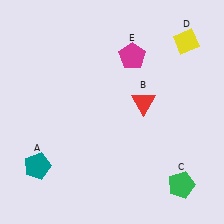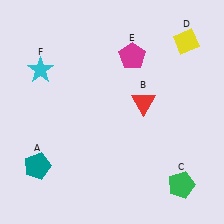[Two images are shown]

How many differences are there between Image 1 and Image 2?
There is 1 difference between the two images.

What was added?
A cyan star (F) was added in Image 2.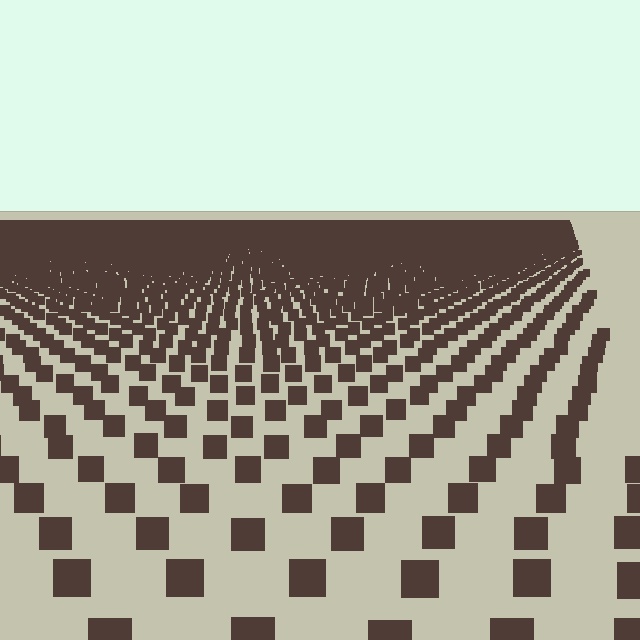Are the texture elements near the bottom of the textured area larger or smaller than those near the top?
Larger. Near the bottom, elements are closer to the viewer and appear at a bigger on-screen size.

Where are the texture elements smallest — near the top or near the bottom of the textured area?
Near the top.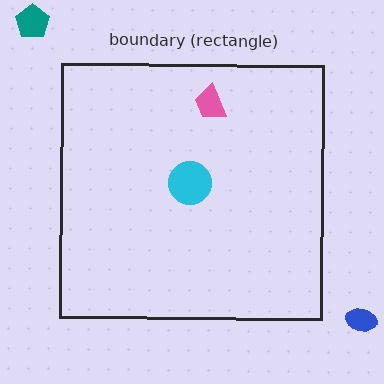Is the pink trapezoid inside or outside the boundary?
Inside.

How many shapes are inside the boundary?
2 inside, 2 outside.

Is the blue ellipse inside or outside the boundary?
Outside.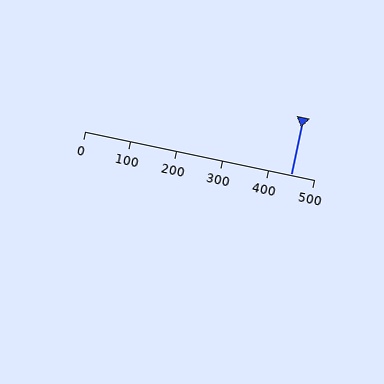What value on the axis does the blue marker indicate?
The marker indicates approximately 450.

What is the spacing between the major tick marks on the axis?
The major ticks are spaced 100 apart.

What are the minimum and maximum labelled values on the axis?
The axis runs from 0 to 500.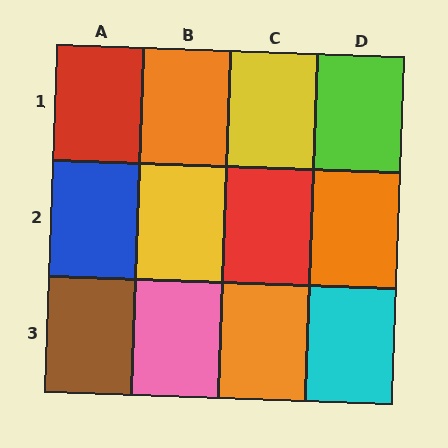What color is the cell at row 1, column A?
Red.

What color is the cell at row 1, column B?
Orange.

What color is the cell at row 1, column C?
Yellow.